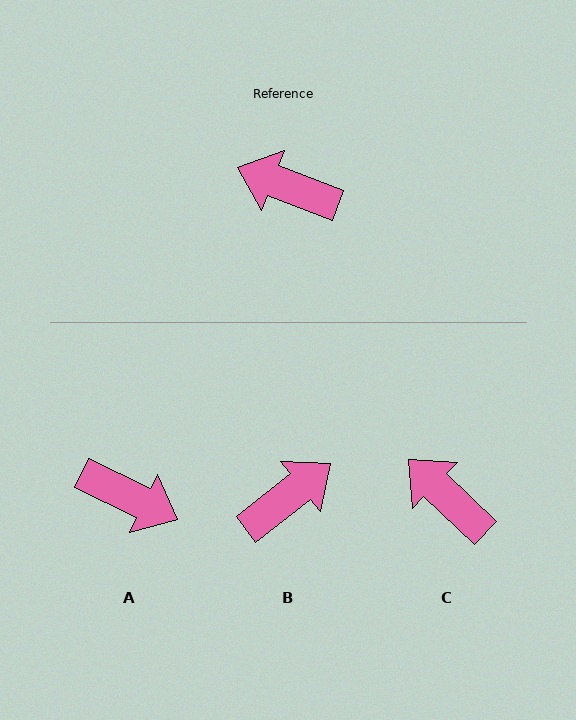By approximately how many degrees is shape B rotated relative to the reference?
Approximately 121 degrees clockwise.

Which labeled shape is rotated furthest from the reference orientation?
A, about 175 degrees away.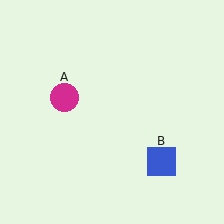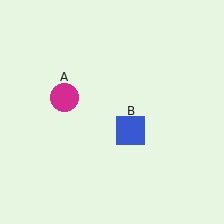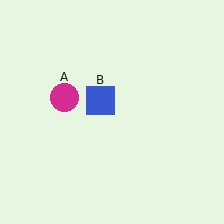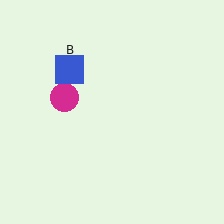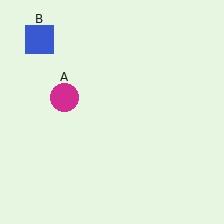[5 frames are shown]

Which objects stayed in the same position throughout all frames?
Magenta circle (object A) remained stationary.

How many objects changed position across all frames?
1 object changed position: blue square (object B).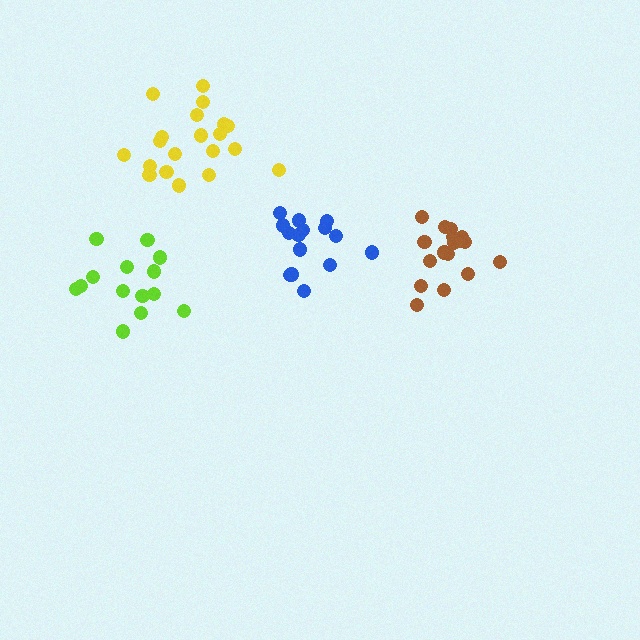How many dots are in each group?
Group 1: 17 dots, Group 2: 20 dots, Group 3: 14 dots, Group 4: 15 dots (66 total).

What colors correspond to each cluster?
The clusters are colored: brown, yellow, lime, blue.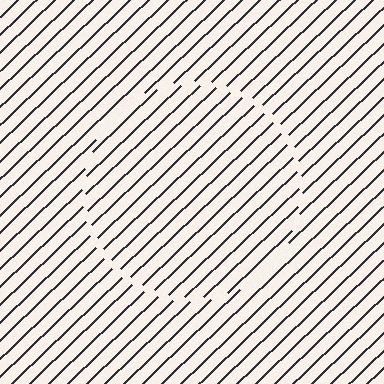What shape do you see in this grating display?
An illusory circle. The interior of the shape contains the same grating, shifted by half a period — the contour is defined by the phase discontinuity where line-ends from the inner and outer gratings abut.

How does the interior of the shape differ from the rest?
The interior of the shape contains the same grating, shifted by half a period — the contour is defined by the phase discontinuity where line-ends from the inner and outer gratings abut.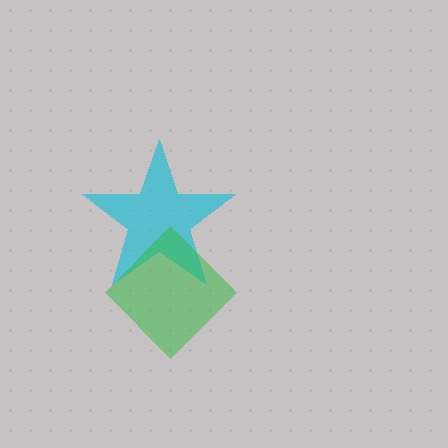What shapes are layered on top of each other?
The layered shapes are: a cyan star, a green diamond.